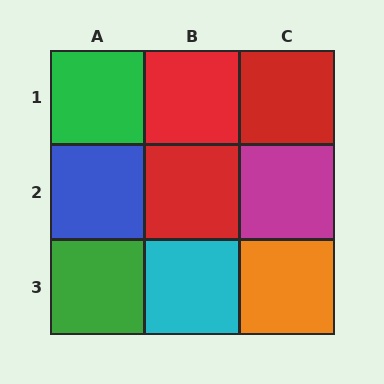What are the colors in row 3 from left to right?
Green, cyan, orange.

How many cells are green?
2 cells are green.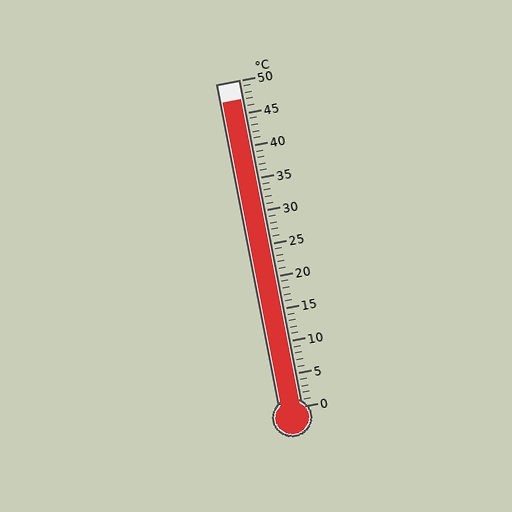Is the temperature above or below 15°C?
The temperature is above 15°C.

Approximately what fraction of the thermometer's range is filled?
The thermometer is filled to approximately 95% of its range.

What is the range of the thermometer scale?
The thermometer scale ranges from 0°C to 50°C.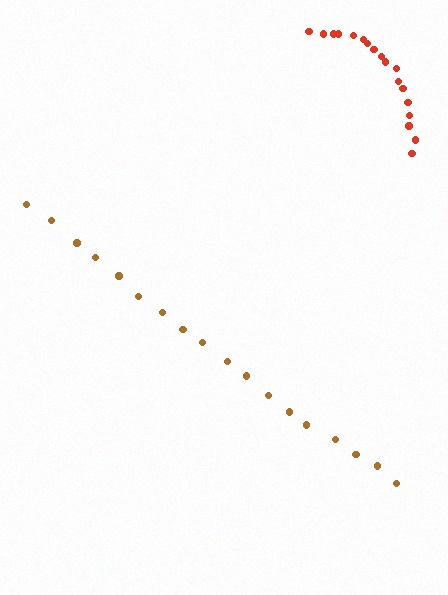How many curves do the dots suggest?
There are 2 distinct paths.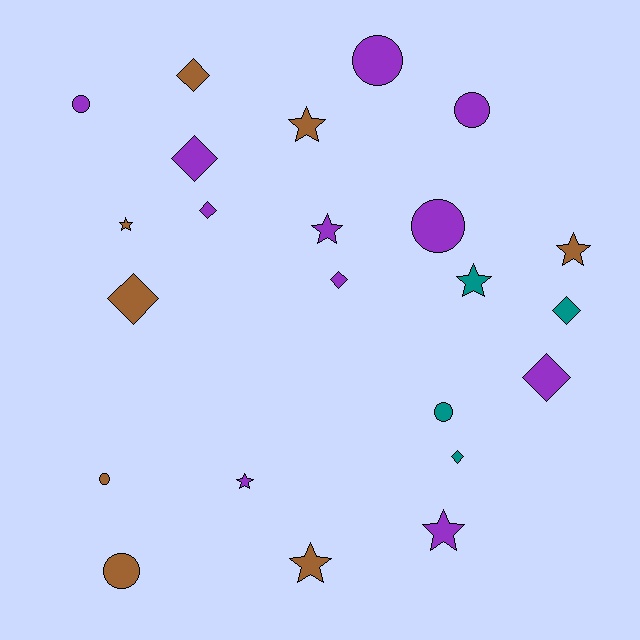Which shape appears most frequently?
Star, with 8 objects.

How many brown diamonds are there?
There are 2 brown diamonds.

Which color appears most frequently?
Purple, with 11 objects.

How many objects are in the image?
There are 23 objects.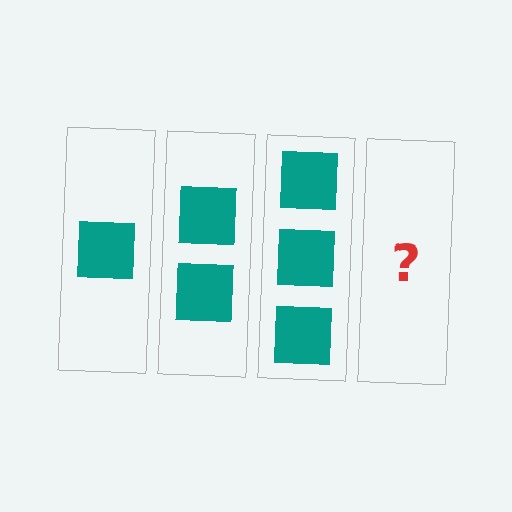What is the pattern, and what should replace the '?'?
The pattern is that each step adds one more square. The '?' should be 4 squares.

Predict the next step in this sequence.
The next step is 4 squares.